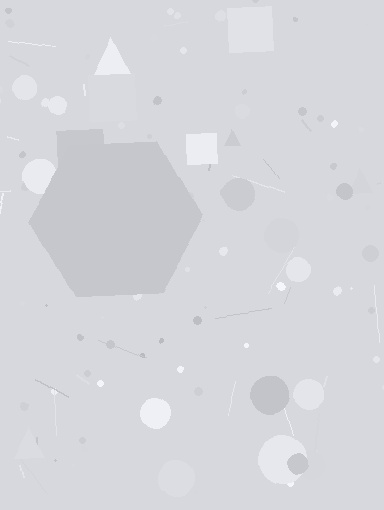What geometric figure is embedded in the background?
A hexagon is embedded in the background.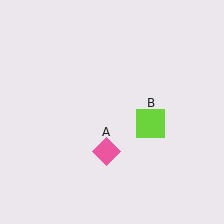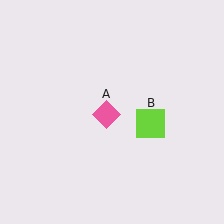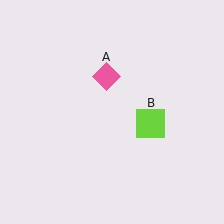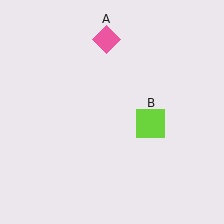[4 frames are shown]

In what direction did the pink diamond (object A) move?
The pink diamond (object A) moved up.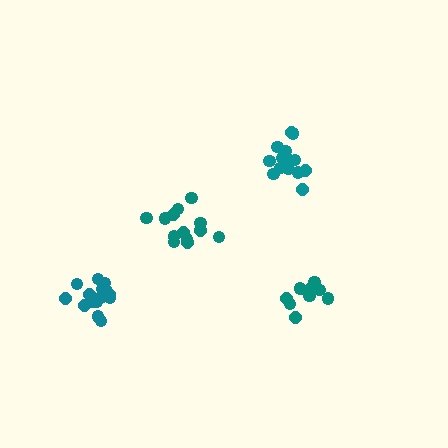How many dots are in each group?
Group 1: 16 dots, Group 2: 13 dots, Group 3: 12 dots, Group 4: 14 dots (55 total).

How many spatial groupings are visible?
There are 4 spatial groupings.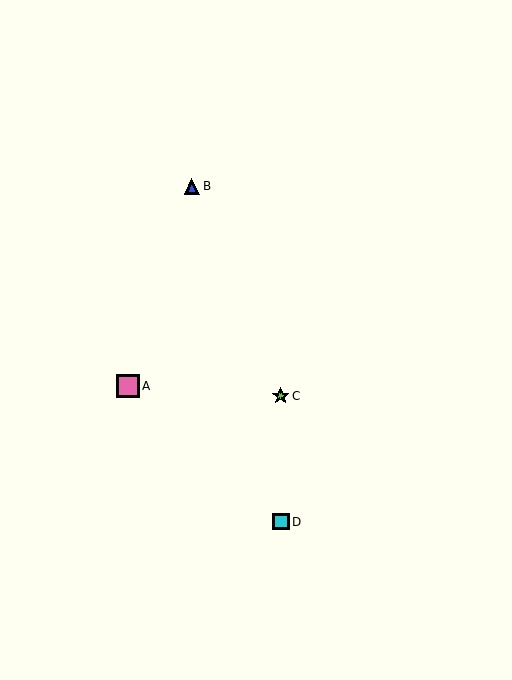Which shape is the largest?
The pink square (labeled A) is the largest.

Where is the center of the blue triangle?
The center of the blue triangle is at (192, 186).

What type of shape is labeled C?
Shape C is a lime star.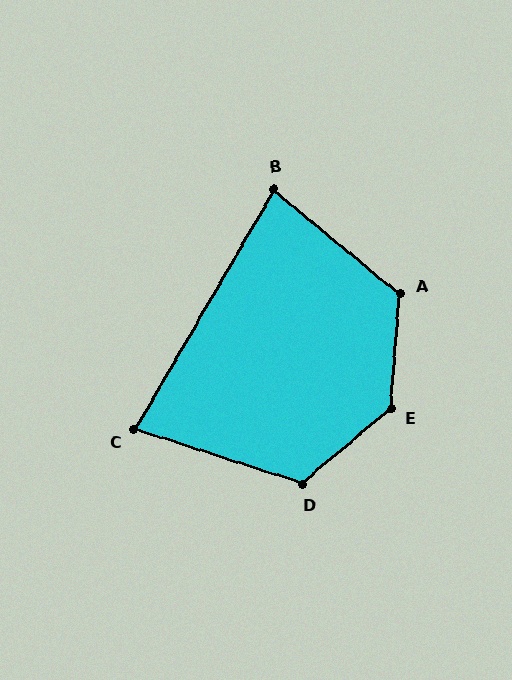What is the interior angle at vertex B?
Approximately 81 degrees (acute).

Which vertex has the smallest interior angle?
C, at approximately 78 degrees.